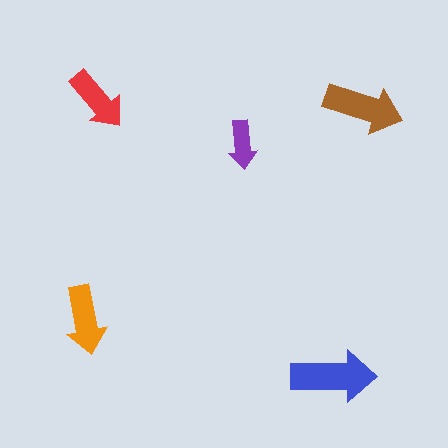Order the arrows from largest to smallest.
the blue one, the brown one, the orange one, the red one, the purple one.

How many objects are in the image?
There are 5 objects in the image.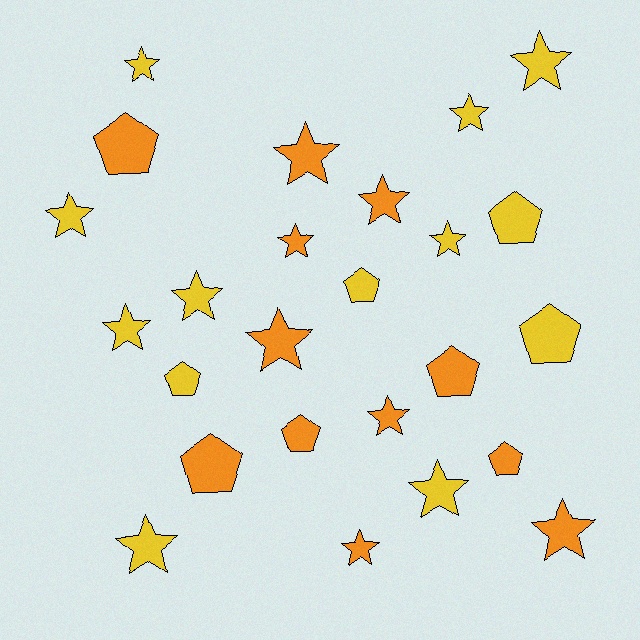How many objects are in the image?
There are 25 objects.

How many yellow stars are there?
There are 9 yellow stars.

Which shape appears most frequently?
Star, with 16 objects.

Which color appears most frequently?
Yellow, with 13 objects.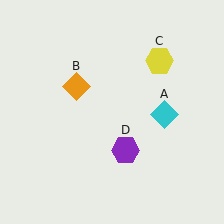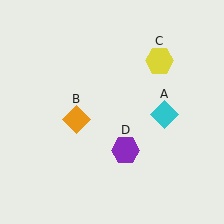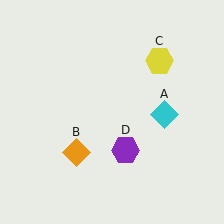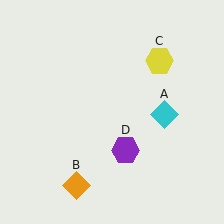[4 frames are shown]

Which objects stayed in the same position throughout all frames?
Cyan diamond (object A) and yellow hexagon (object C) and purple hexagon (object D) remained stationary.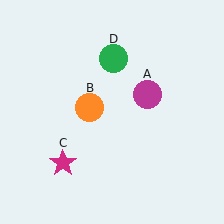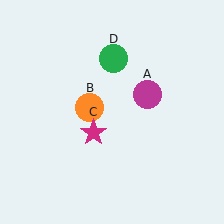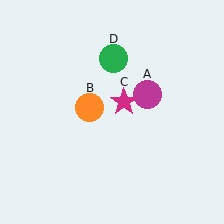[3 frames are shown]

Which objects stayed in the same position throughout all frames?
Magenta circle (object A) and orange circle (object B) and green circle (object D) remained stationary.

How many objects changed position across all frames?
1 object changed position: magenta star (object C).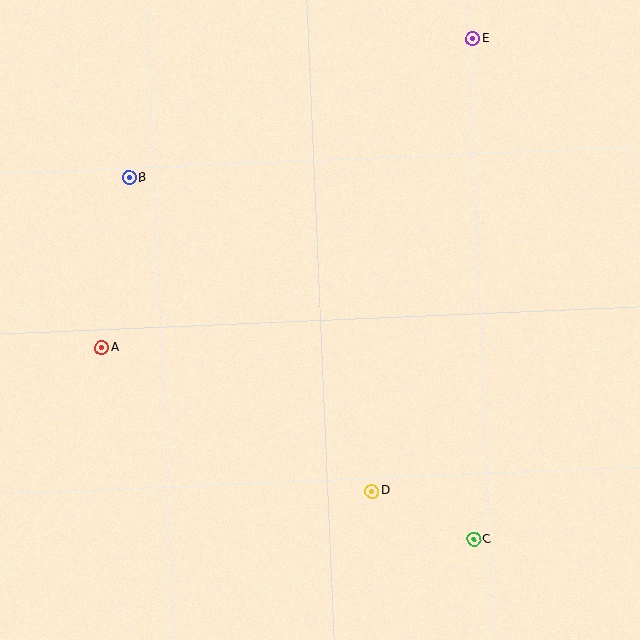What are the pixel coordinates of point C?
Point C is at (474, 539).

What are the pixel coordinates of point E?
Point E is at (473, 39).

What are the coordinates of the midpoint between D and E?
The midpoint between D and E is at (422, 265).